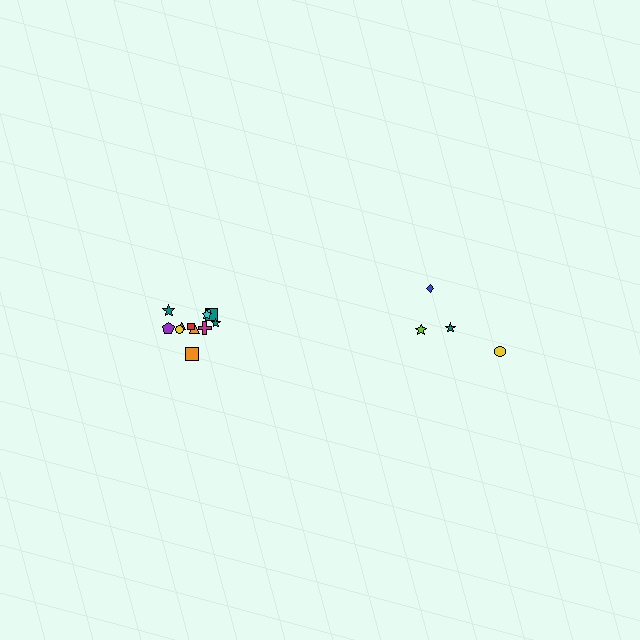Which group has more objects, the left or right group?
The left group.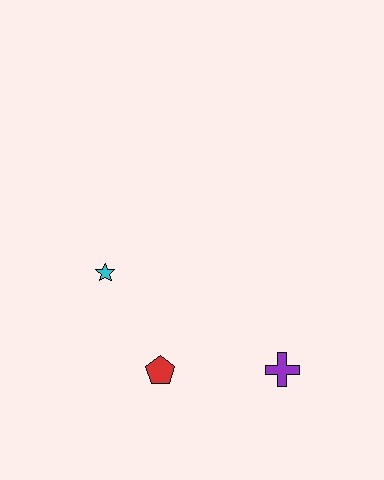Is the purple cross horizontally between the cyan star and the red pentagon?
No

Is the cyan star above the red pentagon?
Yes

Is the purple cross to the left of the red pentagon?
No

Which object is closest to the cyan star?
The red pentagon is closest to the cyan star.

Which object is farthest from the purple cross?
The cyan star is farthest from the purple cross.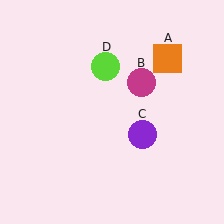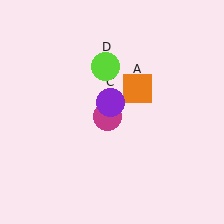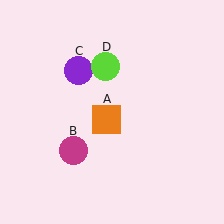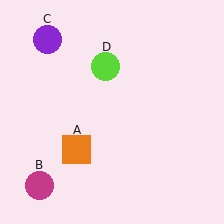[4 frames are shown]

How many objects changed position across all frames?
3 objects changed position: orange square (object A), magenta circle (object B), purple circle (object C).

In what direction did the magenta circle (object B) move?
The magenta circle (object B) moved down and to the left.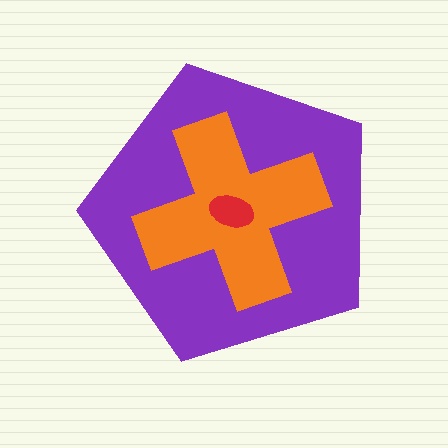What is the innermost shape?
The red ellipse.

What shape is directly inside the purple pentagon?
The orange cross.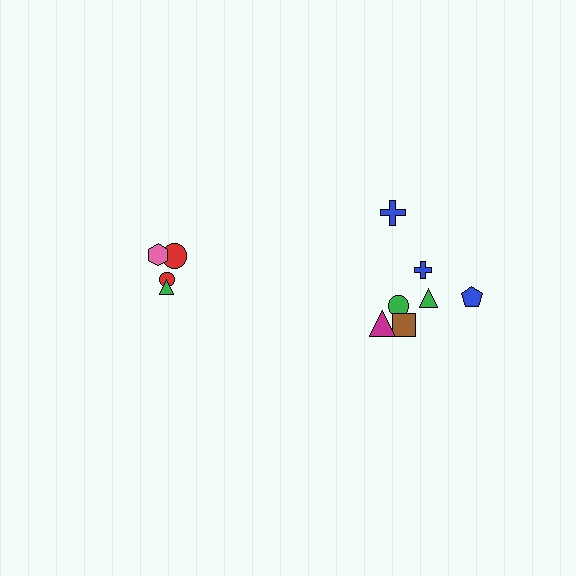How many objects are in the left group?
There are 4 objects.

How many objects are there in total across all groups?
There are 11 objects.